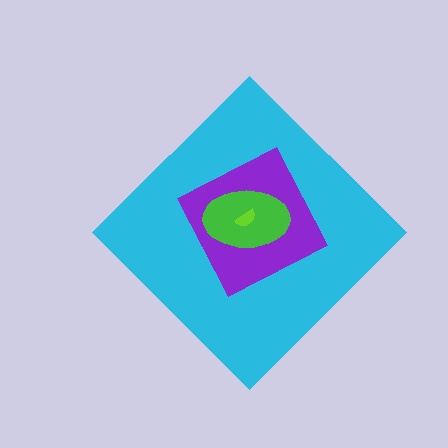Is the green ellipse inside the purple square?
Yes.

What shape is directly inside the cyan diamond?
The purple square.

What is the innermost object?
The lime semicircle.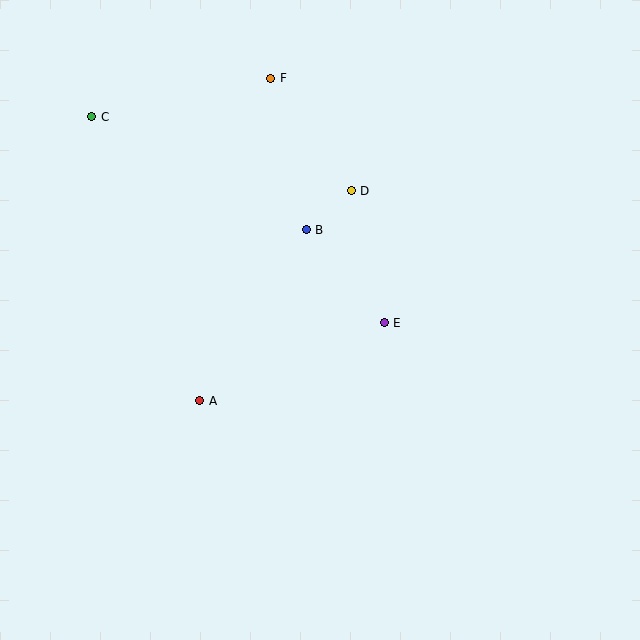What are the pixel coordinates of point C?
Point C is at (92, 117).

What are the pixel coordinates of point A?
Point A is at (200, 401).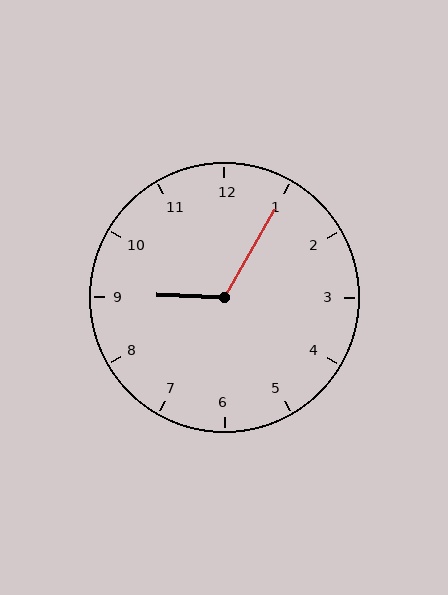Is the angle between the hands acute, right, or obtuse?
It is obtuse.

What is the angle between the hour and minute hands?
Approximately 118 degrees.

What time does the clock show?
9:05.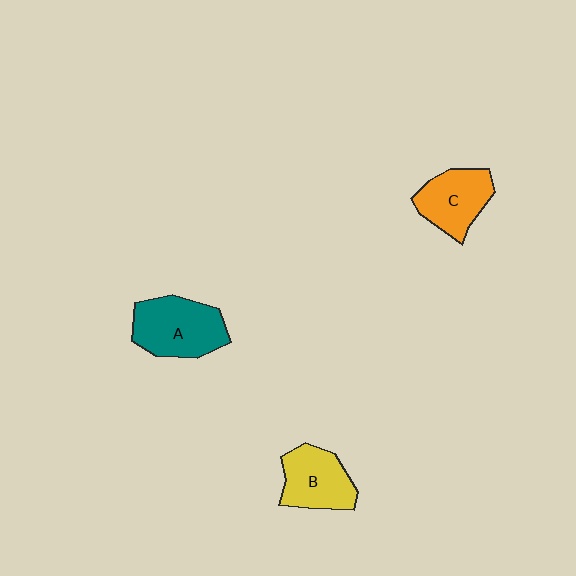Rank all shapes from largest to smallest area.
From largest to smallest: A (teal), B (yellow), C (orange).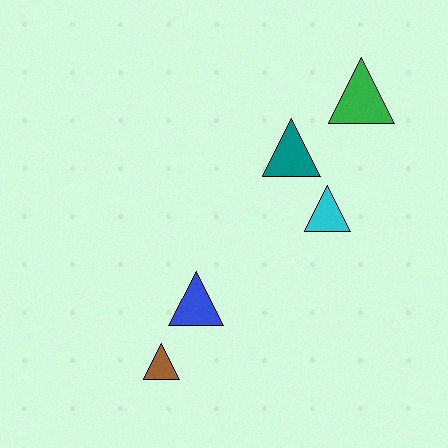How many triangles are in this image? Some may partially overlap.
There are 5 triangles.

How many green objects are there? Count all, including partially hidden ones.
There is 1 green object.